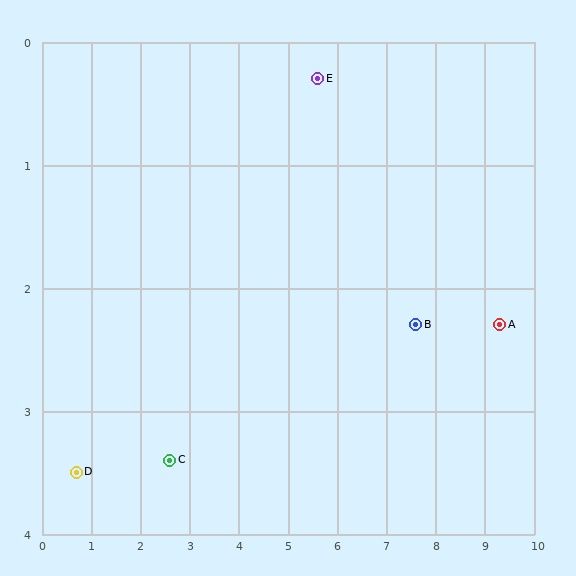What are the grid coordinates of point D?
Point D is at approximately (0.7, 3.5).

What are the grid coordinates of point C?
Point C is at approximately (2.6, 3.4).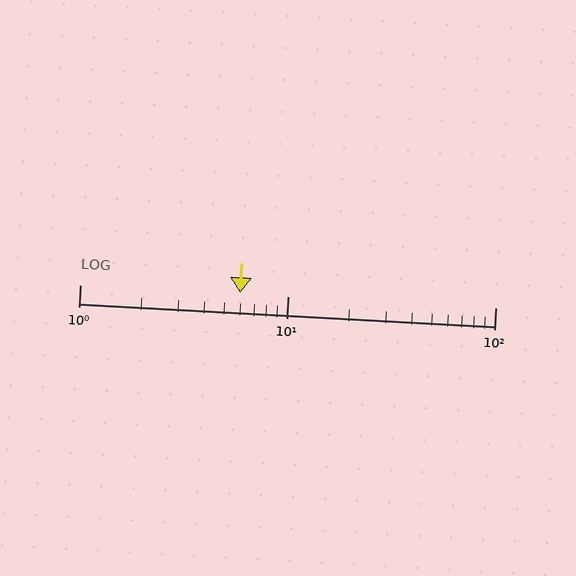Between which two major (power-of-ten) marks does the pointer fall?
The pointer is between 1 and 10.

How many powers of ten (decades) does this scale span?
The scale spans 2 decades, from 1 to 100.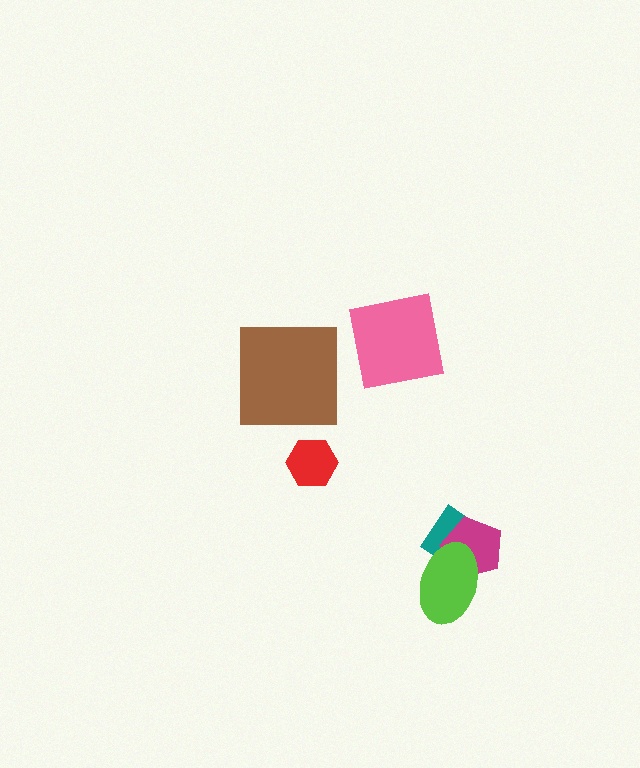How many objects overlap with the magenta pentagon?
2 objects overlap with the magenta pentagon.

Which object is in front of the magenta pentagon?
The lime ellipse is in front of the magenta pentagon.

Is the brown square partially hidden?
No, no other shape covers it.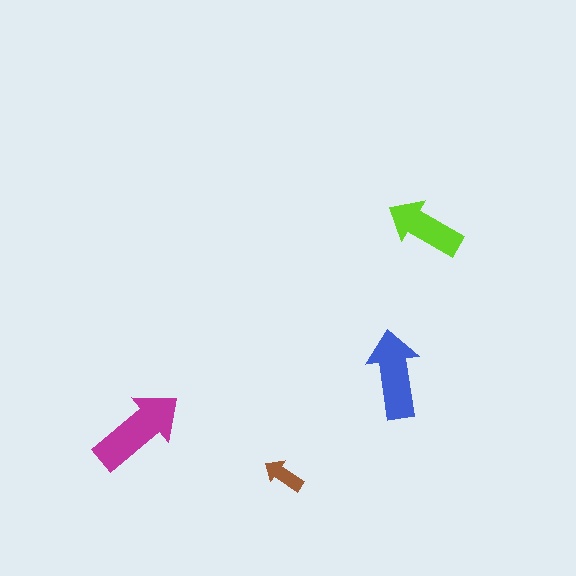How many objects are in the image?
There are 4 objects in the image.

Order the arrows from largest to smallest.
the magenta one, the blue one, the lime one, the brown one.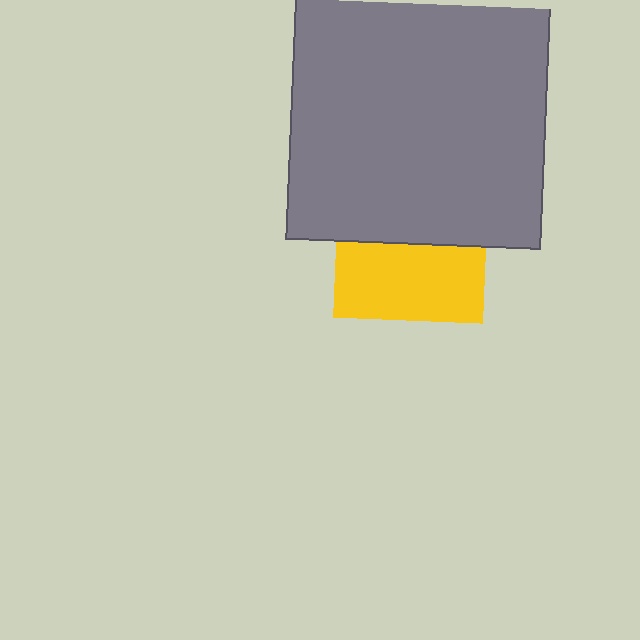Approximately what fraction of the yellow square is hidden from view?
Roughly 49% of the yellow square is hidden behind the gray rectangle.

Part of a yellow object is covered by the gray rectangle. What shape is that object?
It is a square.